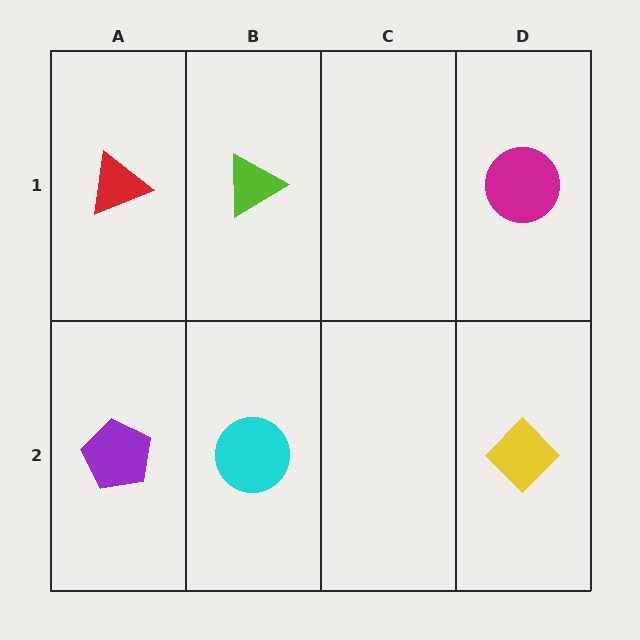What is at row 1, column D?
A magenta circle.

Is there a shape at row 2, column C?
No, that cell is empty.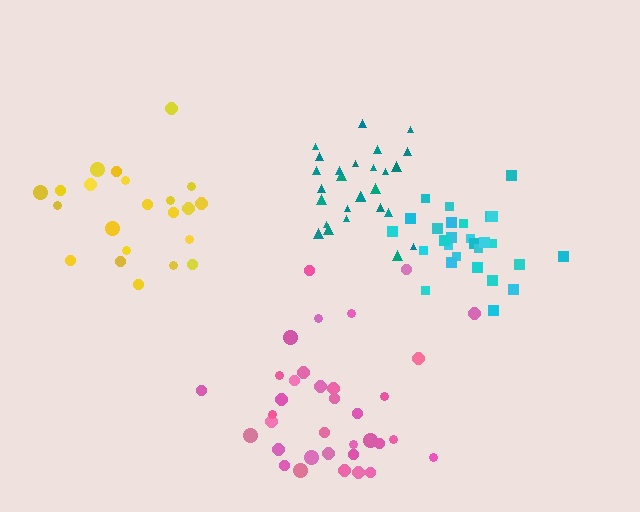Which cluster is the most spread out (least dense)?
Yellow.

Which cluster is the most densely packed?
Cyan.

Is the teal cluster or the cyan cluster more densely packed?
Cyan.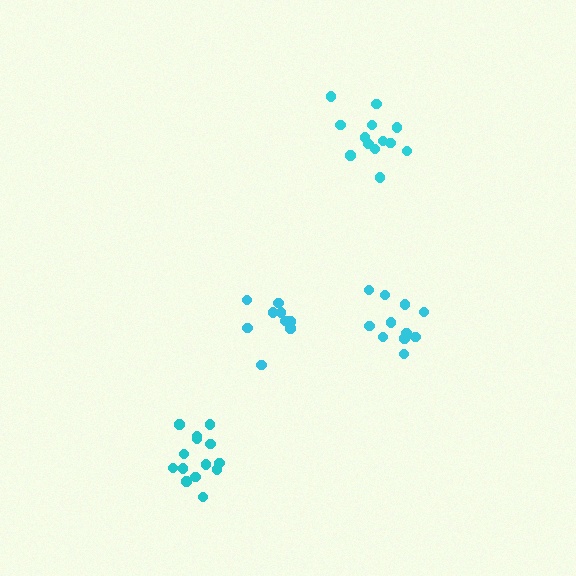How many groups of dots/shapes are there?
There are 4 groups.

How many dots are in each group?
Group 1: 14 dots, Group 2: 11 dots, Group 3: 13 dots, Group 4: 9 dots (47 total).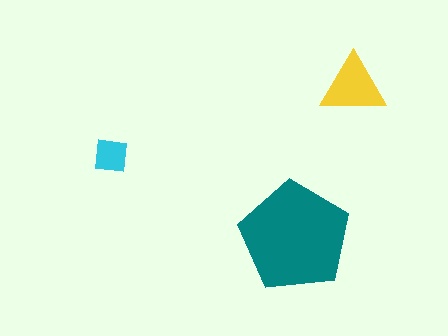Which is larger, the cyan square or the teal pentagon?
The teal pentagon.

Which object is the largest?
The teal pentagon.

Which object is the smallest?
The cyan square.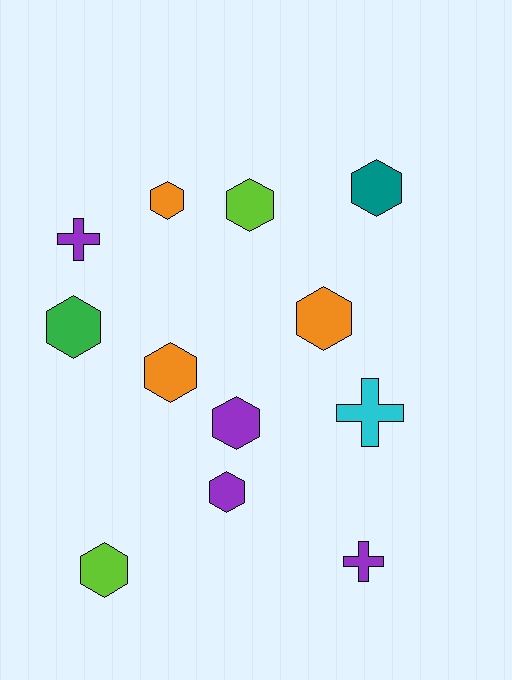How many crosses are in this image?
There are 3 crosses.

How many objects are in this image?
There are 12 objects.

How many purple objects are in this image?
There are 4 purple objects.